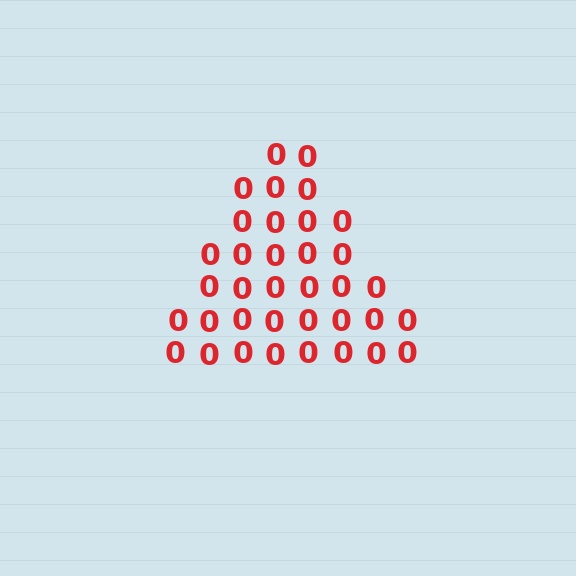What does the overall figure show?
The overall figure shows a triangle.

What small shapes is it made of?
It is made of small digit 0's.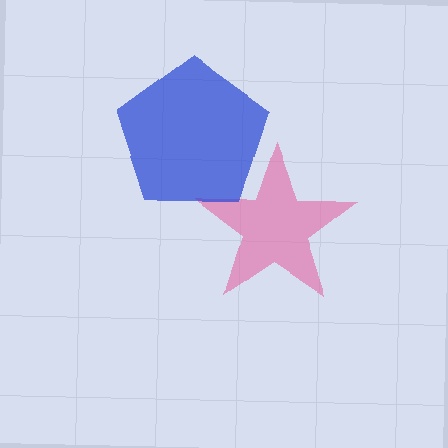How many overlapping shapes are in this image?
There are 2 overlapping shapes in the image.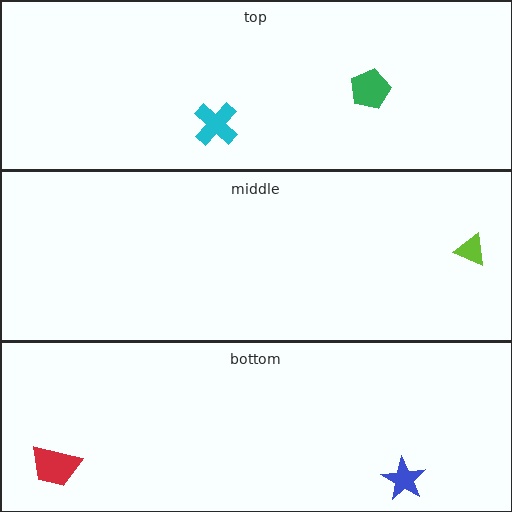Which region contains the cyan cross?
The top region.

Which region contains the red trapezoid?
The bottom region.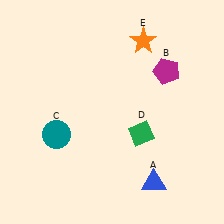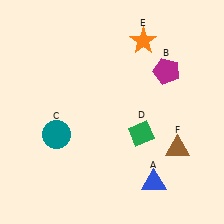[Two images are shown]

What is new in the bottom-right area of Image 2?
A brown triangle (F) was added in the bottom-right area of Image 2.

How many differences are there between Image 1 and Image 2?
There is 1 difference between the two images.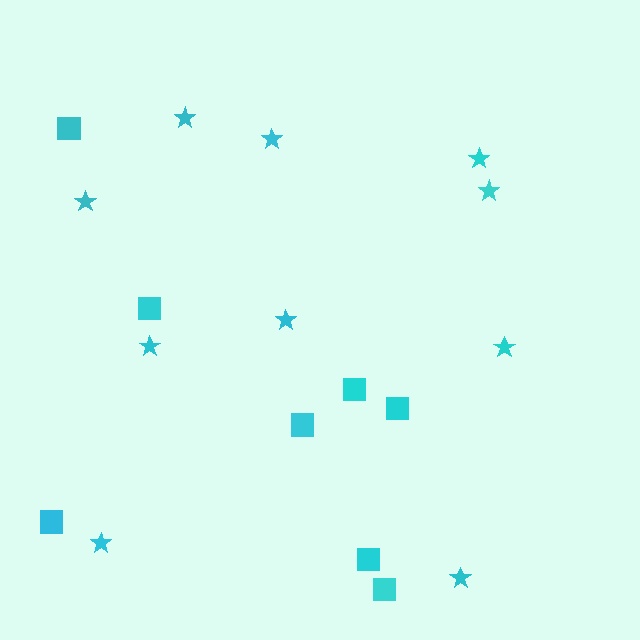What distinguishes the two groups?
There are 2 groups: one group of stars (10) and one group of squares (8).